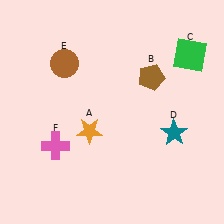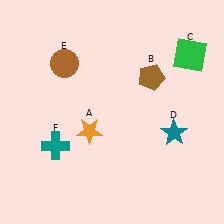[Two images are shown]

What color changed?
The cross (F) changed from pink in Image 1 to teal in Image 2.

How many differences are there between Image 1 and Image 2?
There is 1 difference between the two images.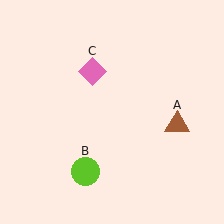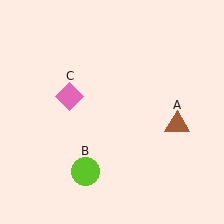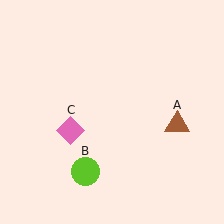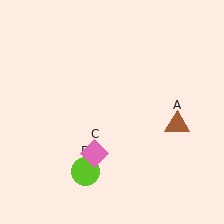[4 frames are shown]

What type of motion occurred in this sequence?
The pink diamond (object C) rotated counterclockwise around the center of the scene.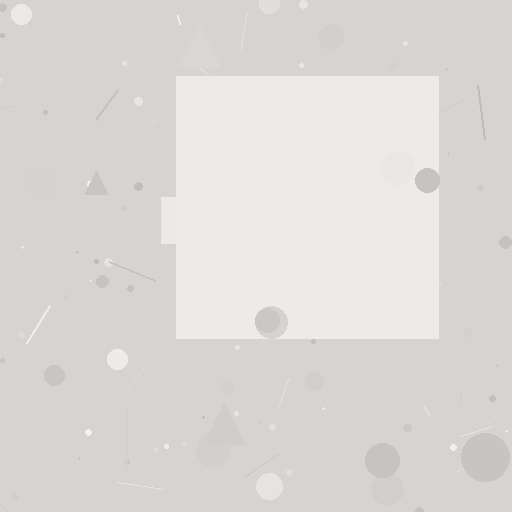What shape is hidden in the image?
A square is hidden in the image.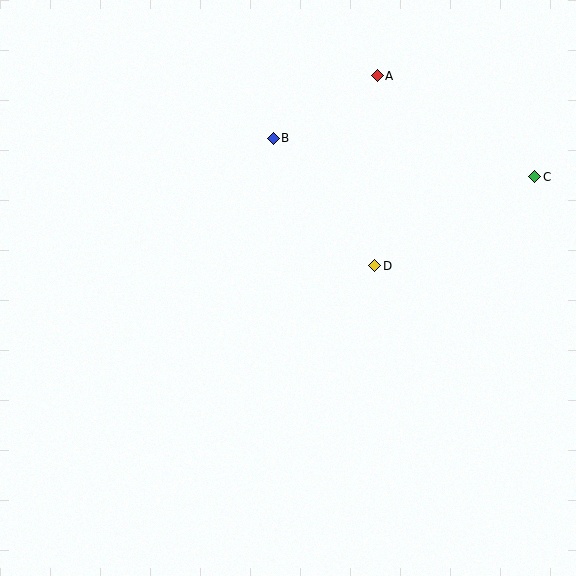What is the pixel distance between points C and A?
The distance between C and A is 187 pixels.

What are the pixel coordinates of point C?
Point C is at (535, 177).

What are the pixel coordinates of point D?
Point D is at (375, 266).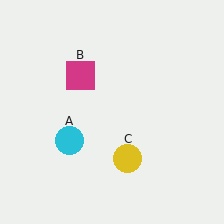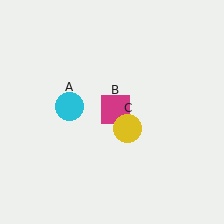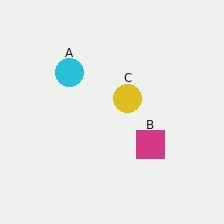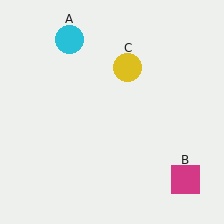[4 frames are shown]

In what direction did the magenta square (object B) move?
The magenta square (object B) moved down and to the right.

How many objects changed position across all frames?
3 objects changed position: cyan circle (object A), magenta square (object B), yellow circle (object C).